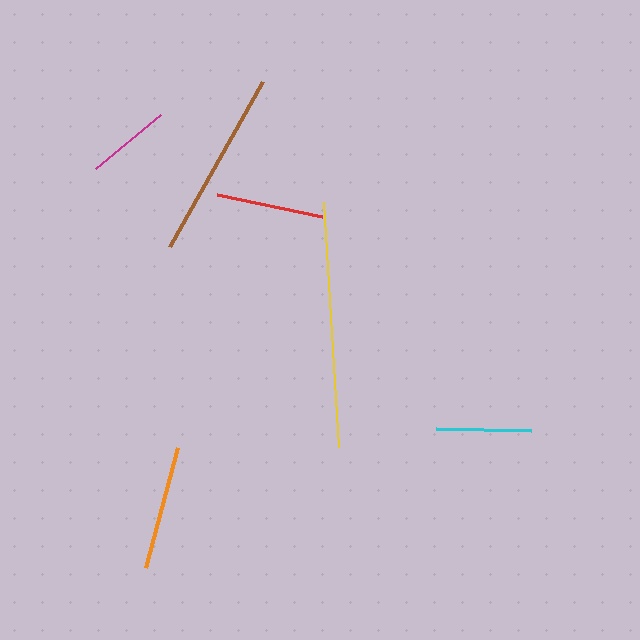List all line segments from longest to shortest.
From longest to shortest: yellow, brown, orange, red, cyan, magenta.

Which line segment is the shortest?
The magenta line is the shortest at approximately 84 pixels.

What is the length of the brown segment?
The brown segment is approximately 189 pixels long.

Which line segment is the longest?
The yellow line is the longest at approximately 246 pixels.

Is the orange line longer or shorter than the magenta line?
The orange line is longer than the magenta line.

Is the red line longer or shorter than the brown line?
The brown line is longer than the red line.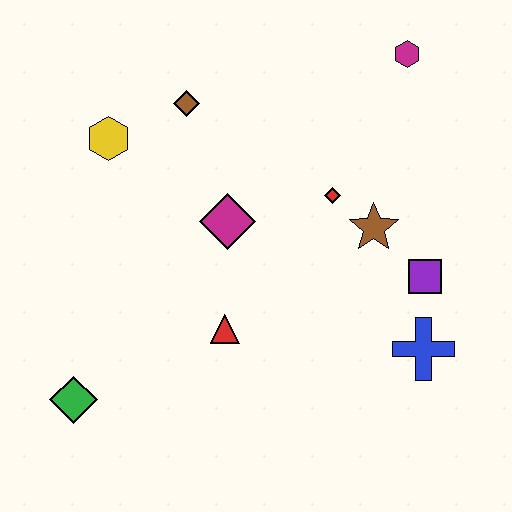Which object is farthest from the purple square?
The green diamond is farthest from the purple square.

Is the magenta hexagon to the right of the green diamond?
Yes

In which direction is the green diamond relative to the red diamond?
The green diamond is to the left of the red diamond.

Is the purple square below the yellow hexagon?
Yes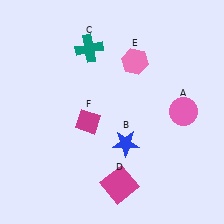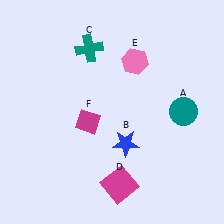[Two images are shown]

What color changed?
The circle (A) changed from pink in Image 1 to teal in Image 2.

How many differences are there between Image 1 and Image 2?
There is 1 difference between the two images.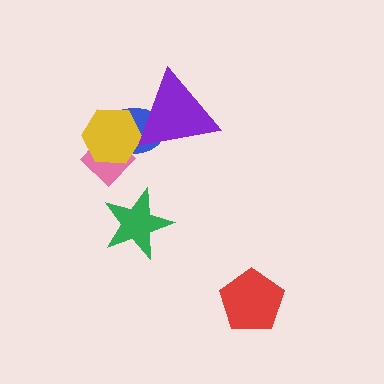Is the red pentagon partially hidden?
No, no other shape covers it.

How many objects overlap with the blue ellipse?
3 objects overlap with the blue ellipse.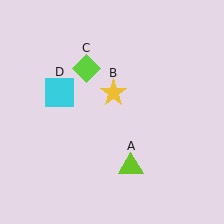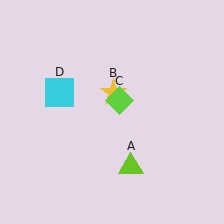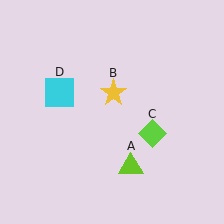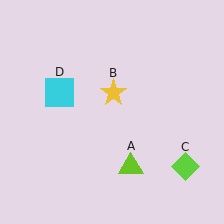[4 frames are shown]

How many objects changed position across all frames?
1 object changed position: lime diamond (object C).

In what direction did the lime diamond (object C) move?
The lime diamond (object C) moved down and to the right.